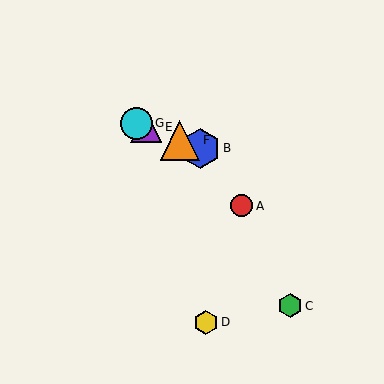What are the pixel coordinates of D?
Object D is at (206, 322).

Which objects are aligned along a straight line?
Objects B, E, F, G are aligned along a straight line.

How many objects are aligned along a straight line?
4 objects (B, E, F, G) are aligned along a straight line.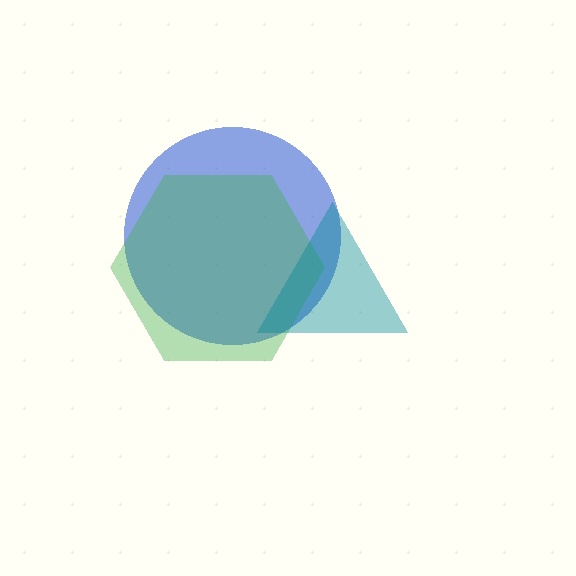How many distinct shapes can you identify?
There are 3 distinct shapes: a blue circle, a green hexagon, a teal triangle.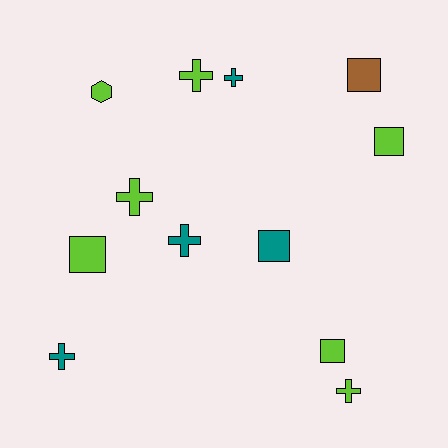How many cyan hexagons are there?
There are no cyan hexagons.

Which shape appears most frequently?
Cross, with 6 objects.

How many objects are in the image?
There are 12 objects.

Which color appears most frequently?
Lime, with 7 objects.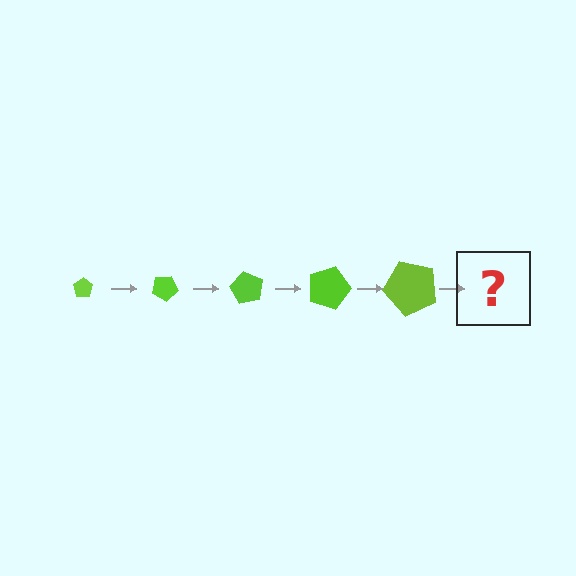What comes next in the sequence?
The next element should be a pentagon, larger than the previous one and rotated 150 degrees from the start.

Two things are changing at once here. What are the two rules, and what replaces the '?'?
The two rules are that the pentagon grows larger each step and it rotates 30 degrees each step. The '?' should be a pentagon, larger than the previous one and rotated 150 degrees from the start.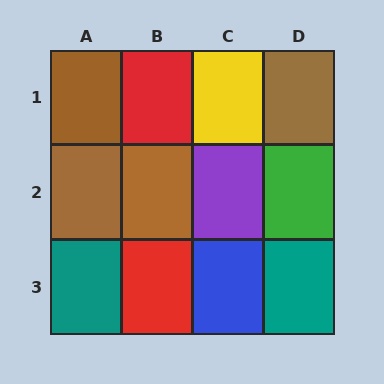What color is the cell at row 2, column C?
Purple.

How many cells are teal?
2 cells are teal.